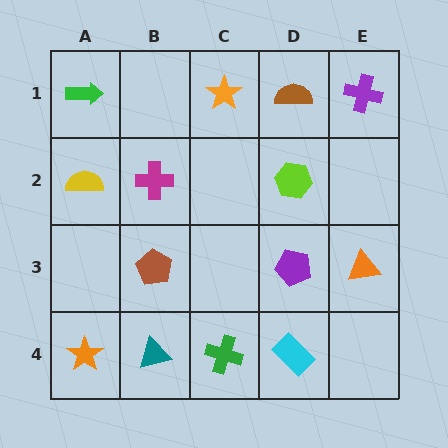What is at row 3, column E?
An orange triangle.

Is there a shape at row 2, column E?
No, that cell is empty.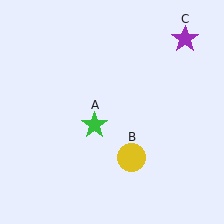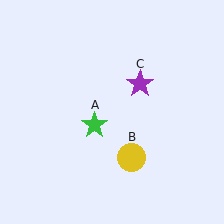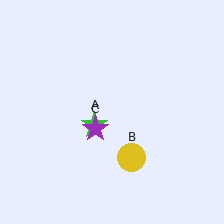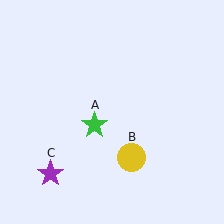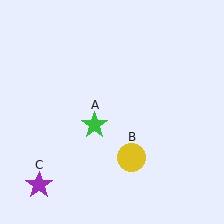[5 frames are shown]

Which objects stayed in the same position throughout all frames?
Green star (object A) and yellow circle (object B) remained stationary.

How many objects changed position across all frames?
1 object changed position: purple star (object C).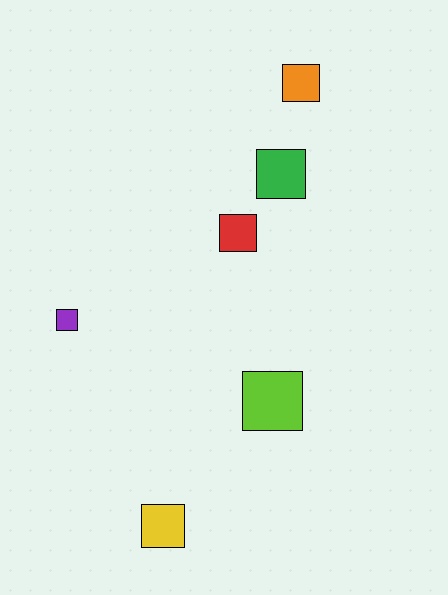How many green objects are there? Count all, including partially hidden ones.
There is 1 green object.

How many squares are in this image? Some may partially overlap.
There are 6 squares.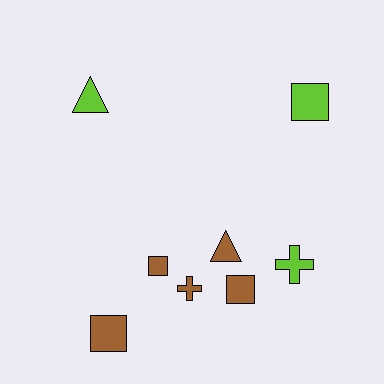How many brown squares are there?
There are 3 brown squares.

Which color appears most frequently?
Brown, with 5 objects.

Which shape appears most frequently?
Square, with 4 objects.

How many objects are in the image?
There are 8 objects.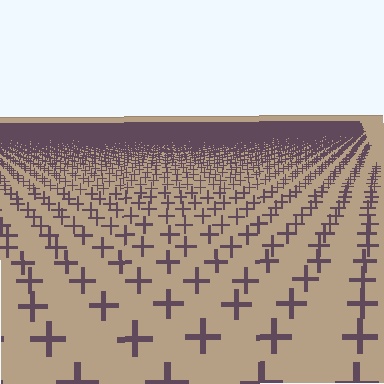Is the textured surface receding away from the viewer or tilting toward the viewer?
The surface is receding away from the viewer. Texture elements get smaller and denser toward the top.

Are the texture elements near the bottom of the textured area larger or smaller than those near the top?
Larger. Near the bottom, elements are closer to the viewer and appear at a bigger on-screen size.